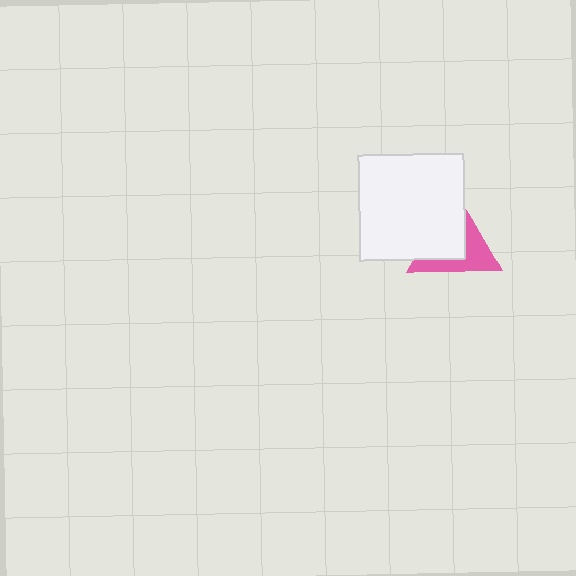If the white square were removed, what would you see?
You would see the complete pink triangle.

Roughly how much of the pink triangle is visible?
A small part of it is visible (roughly 44%).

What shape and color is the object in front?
The object in front is a white square.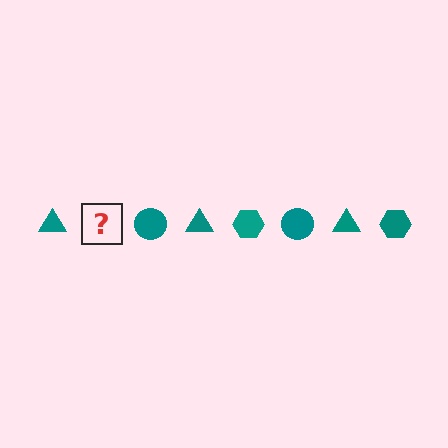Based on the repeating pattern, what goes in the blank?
The blank should be a teal hexagon.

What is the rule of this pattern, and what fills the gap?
The rule is that the pattern cycles through triangle, hexagon, circle shapes in teal. The gap should be filled with a teal hexagon.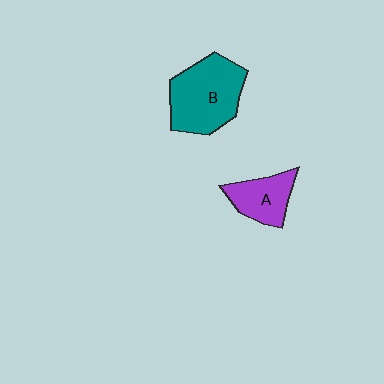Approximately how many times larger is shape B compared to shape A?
Approximately 1.8 times.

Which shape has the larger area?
Shape B (teal).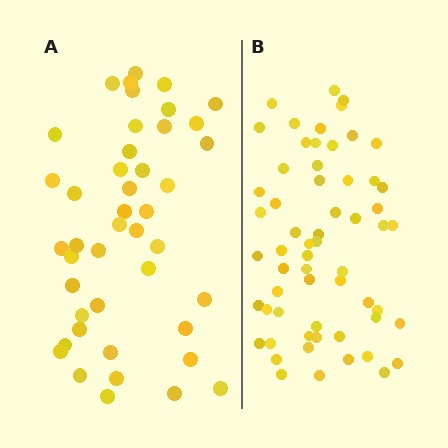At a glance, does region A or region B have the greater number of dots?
Region B (the right region) has more dots.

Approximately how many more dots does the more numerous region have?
Region B has approximately 15 more dots than region A.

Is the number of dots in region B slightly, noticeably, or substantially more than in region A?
Region B has noticeably more, but not dramatically so. The ratio is roughly 1.4 to 1.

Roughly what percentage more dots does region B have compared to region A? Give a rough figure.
About 35% more.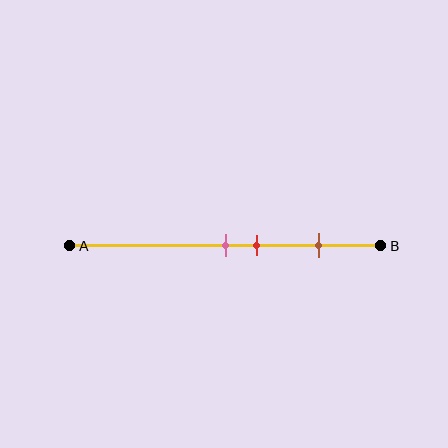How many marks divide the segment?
There are 3 marks dividing the segment.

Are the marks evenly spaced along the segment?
No, the marks are not evenly spaced.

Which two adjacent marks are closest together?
The pink and red marks are the closest adjacent pair.